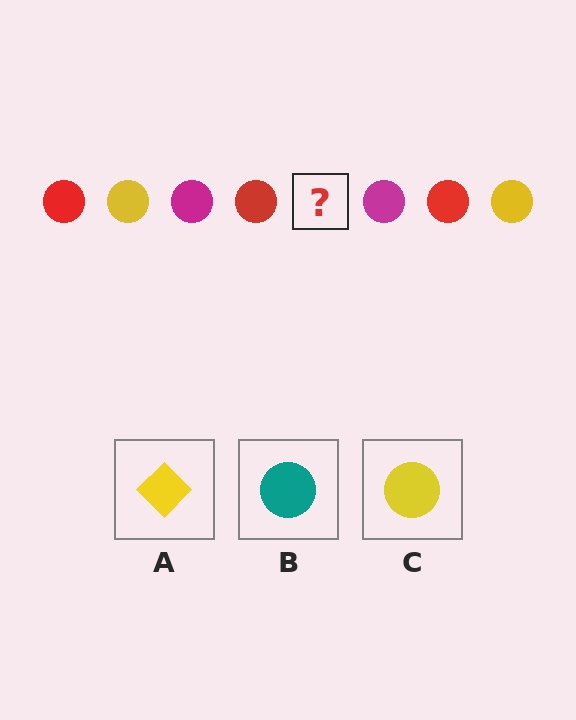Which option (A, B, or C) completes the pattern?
C.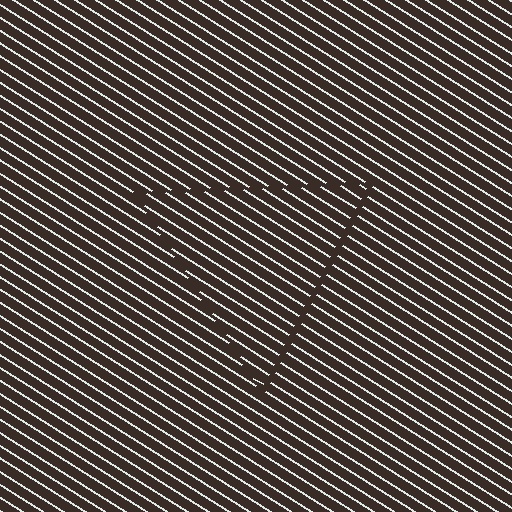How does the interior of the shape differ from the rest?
The interior of the shape contains the same grating, shifted by half a period — the contour is defined by the phase discontinuity where line-ends from the inner and outer gratings abut.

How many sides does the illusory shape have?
3 sides — the line-ends trace a triangle.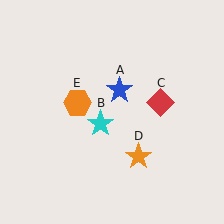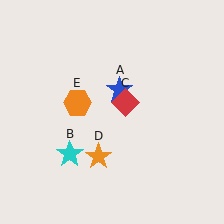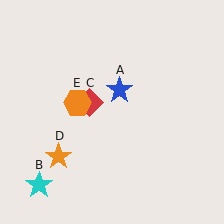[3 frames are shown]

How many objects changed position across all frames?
3 objects changed position: cyan star (object B), red diamond (object C), orange star (object D).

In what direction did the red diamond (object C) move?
The red diamond (object C) moved left.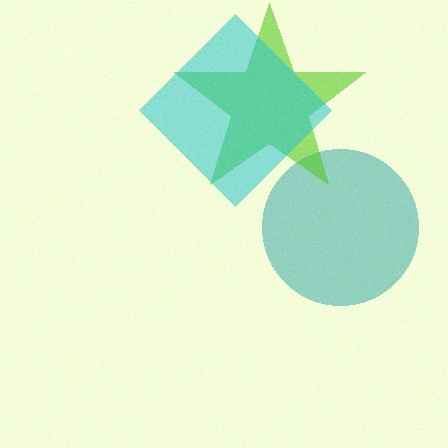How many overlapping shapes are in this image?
There are 3 overlapping shapes in the image.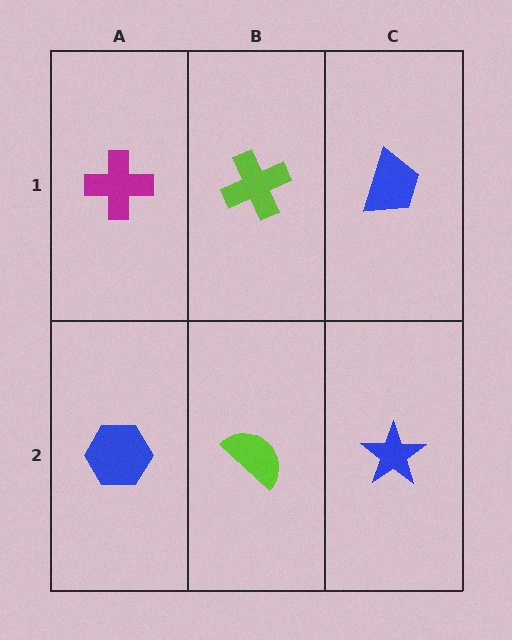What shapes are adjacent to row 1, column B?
A lime semicircle (row 2, column B), a magenta cross (row 1, column A), a blue trapezoid (row 1, column C).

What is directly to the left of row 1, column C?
A lime cross.